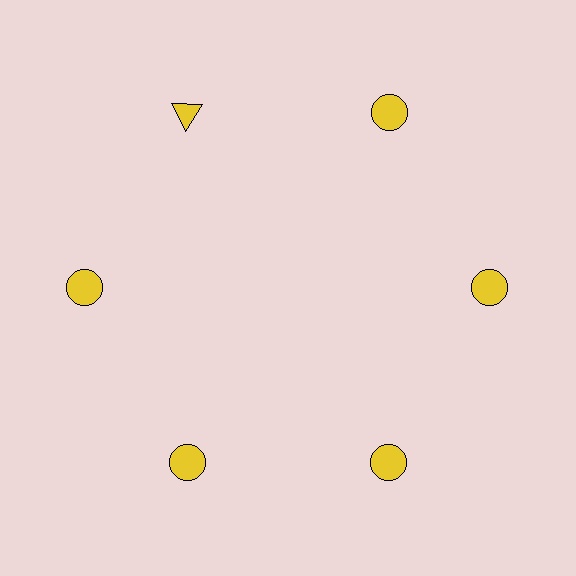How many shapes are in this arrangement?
There are 6 shapes arranged in a ring pattern.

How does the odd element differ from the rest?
It has a different shape: triangle instead of circle.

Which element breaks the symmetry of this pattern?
The yellow triangle at roughly the 11 o'clock position breaks the symmetry. All other shapes are yellow circles.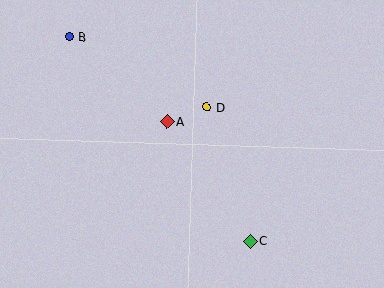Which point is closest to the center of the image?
Point A at (167, 121) is closest to the center.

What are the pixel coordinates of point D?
Point D is at (207, 107).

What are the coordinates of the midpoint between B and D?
The midpoint between B and D is at (138, 72).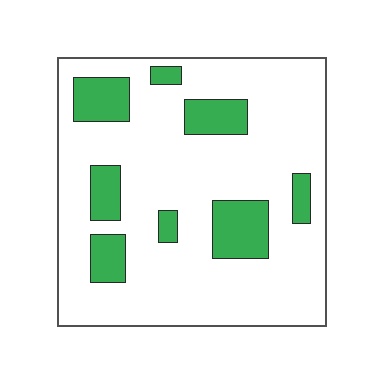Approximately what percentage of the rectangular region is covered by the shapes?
Approximately 20%.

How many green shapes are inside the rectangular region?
8.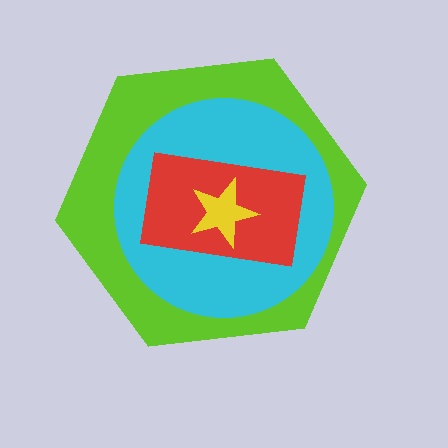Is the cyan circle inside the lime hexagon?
Yes.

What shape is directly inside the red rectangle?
The yellow star.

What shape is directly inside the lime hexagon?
The cyan circle.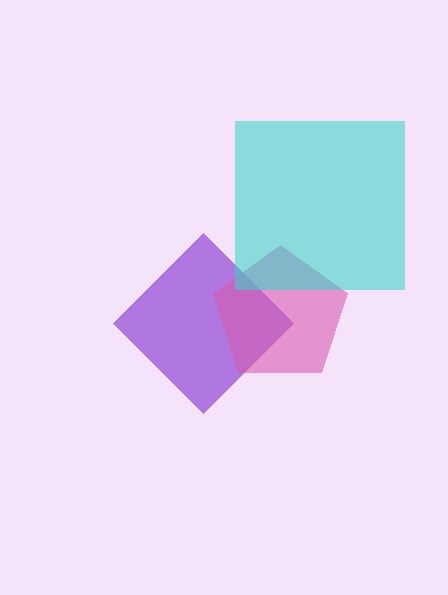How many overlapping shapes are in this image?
There are 3 overlapping shapes in the image.